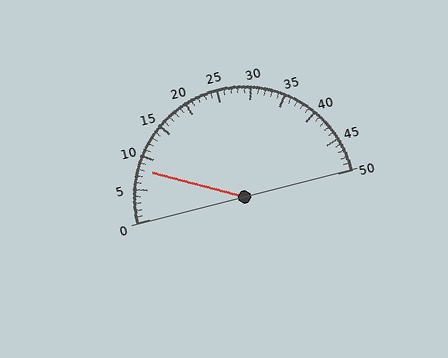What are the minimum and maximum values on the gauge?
The gauge ranges from 0 to 50.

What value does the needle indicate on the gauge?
The needle indicates approximately 8.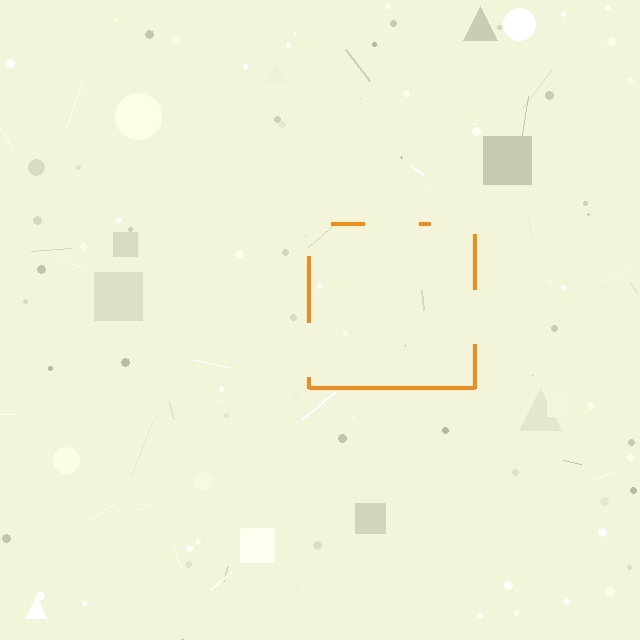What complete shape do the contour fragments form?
The contour fragments form a square.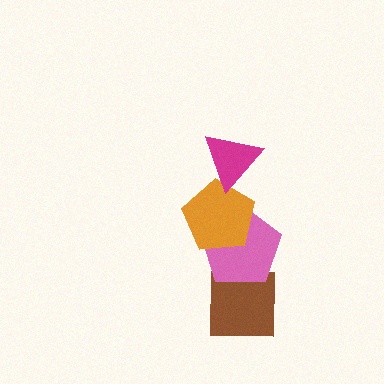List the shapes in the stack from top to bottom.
From top to bottom: the magenta triangle, the orange pentagon, the pink pentagon, the brown square.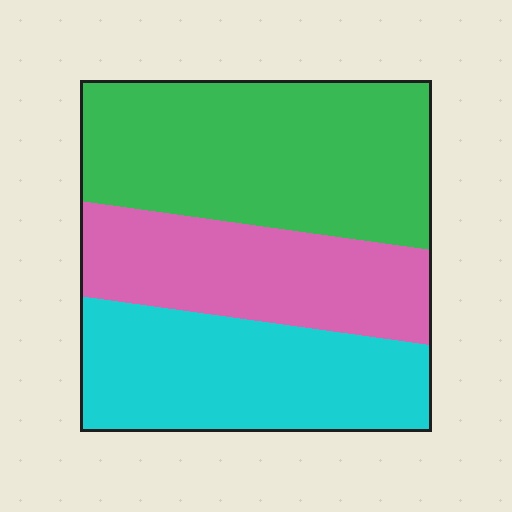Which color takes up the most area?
Green, at roughly 40%.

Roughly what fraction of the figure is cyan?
Cyan takes up about one third (1/3) of the figure.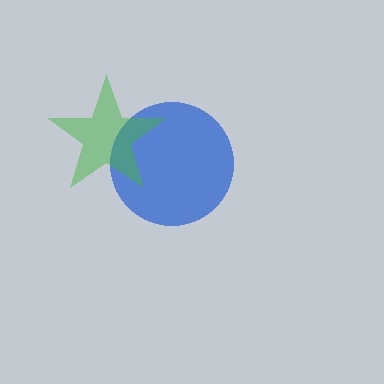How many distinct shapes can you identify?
There are 2 distinct shapes: a blue circle, a green star.